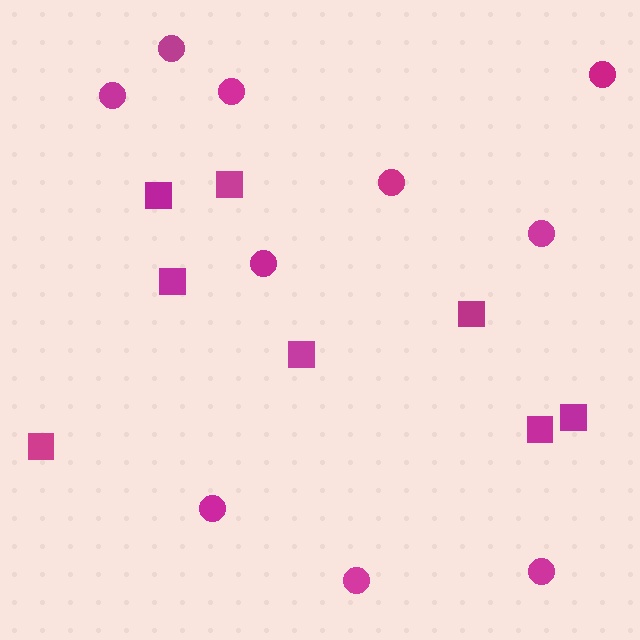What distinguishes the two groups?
There are 2 groups: one group of squares (8) and one group of circles (10).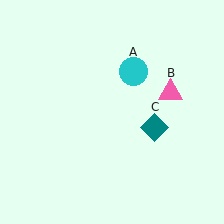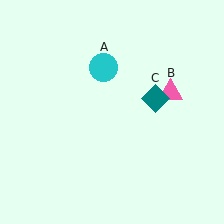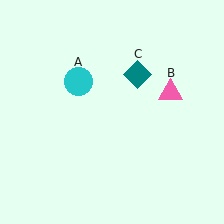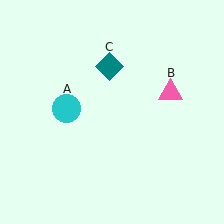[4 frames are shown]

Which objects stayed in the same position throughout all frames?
Pink triangle (object B) remained stationary.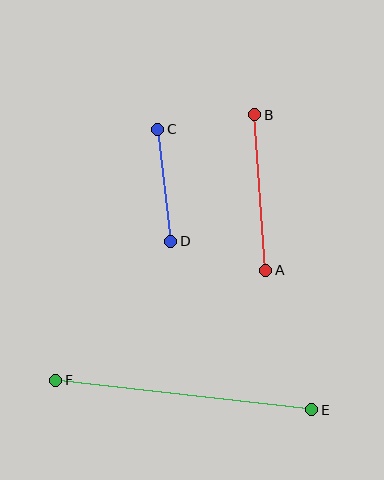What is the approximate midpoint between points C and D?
The midpoint is at approximately (164, 185) pixels.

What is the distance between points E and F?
The distance is approximately 258 pixels.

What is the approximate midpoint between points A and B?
The midpoint is at approximately (260, 192) pixels.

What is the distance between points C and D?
The distance is approximately 113 pixels.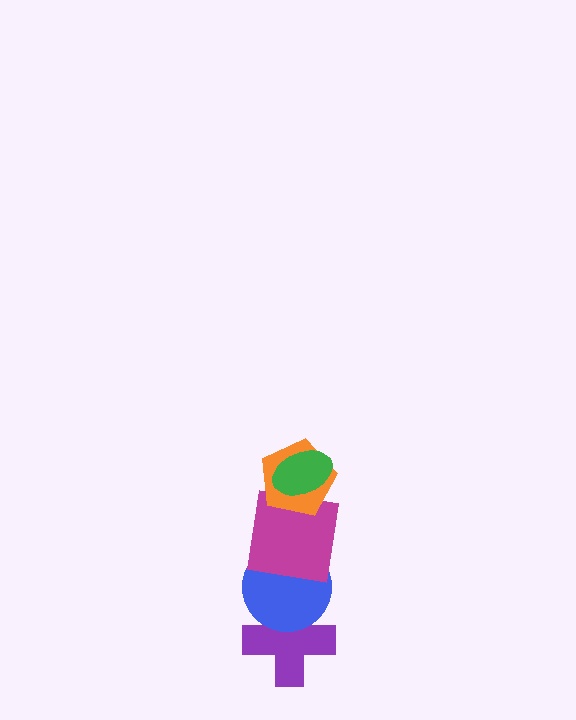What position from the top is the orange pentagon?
The orange pentagon is 2nd from the top.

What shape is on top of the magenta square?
The orange pentagon is on top of the magenta square.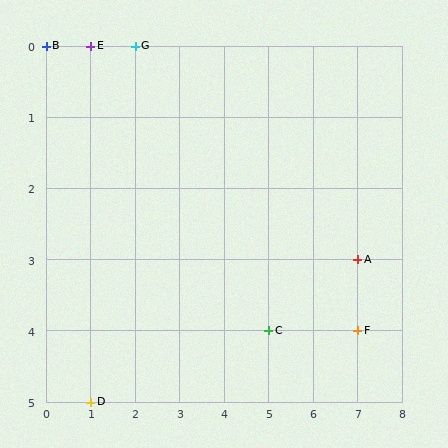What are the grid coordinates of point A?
Point A is at grid coordinates (7, 3).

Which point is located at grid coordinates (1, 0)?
Point E is at (1, 0).